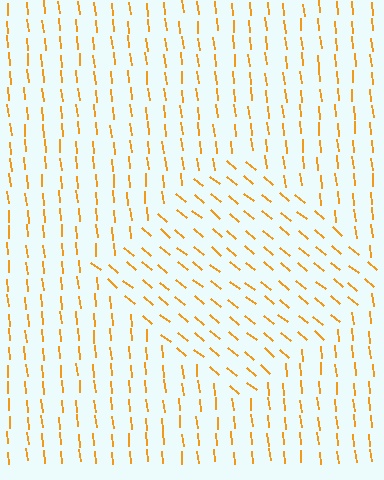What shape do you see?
I see a diamond.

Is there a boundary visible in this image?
Yes, there is a texture boundary formed by a change in line orientation.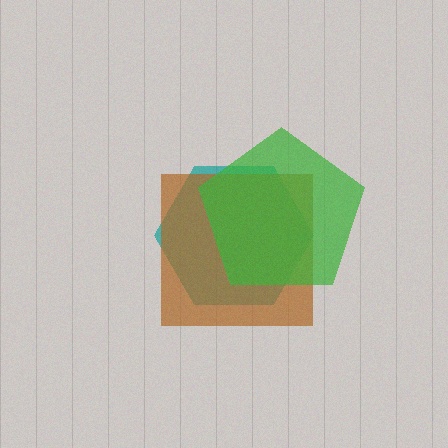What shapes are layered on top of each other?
The layered shapes are: a teal hexagon, a brown square, a green pentagon.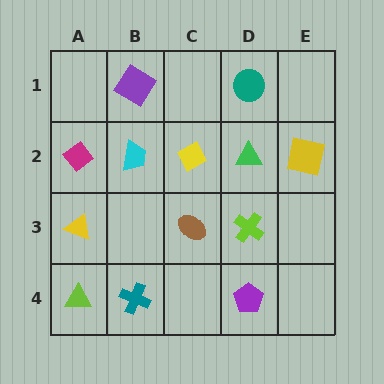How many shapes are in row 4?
3 shapes.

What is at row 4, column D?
A purple pentagon.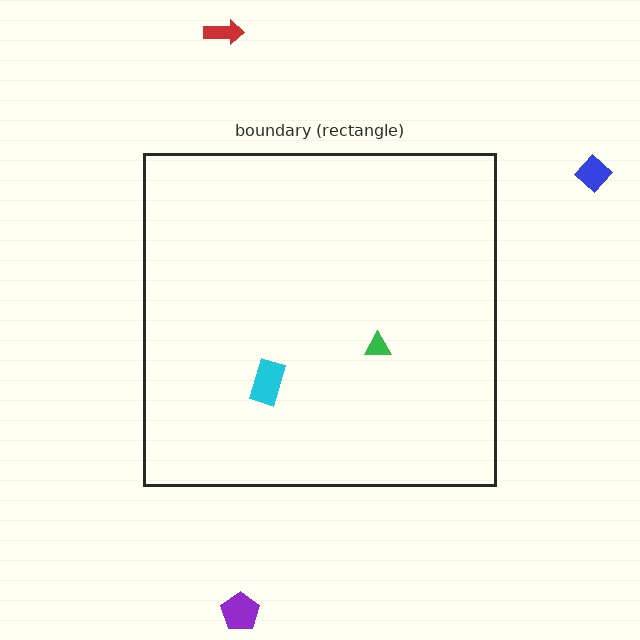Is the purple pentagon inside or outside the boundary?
Outside.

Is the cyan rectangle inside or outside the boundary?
Inside.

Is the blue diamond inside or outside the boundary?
Outside.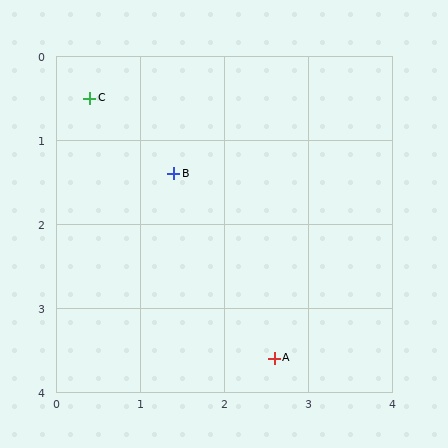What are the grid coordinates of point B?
Point B is at approximately (1.4, 1.4).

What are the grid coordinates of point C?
Point C is at approximately (0.4, 0.5).